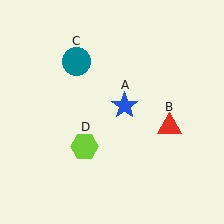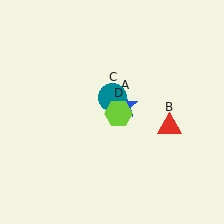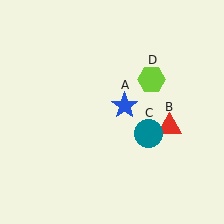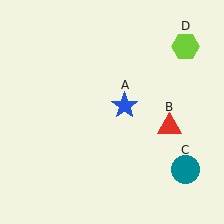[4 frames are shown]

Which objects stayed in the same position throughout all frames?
Blue star (object A) and red triangle (object B) remained stationary.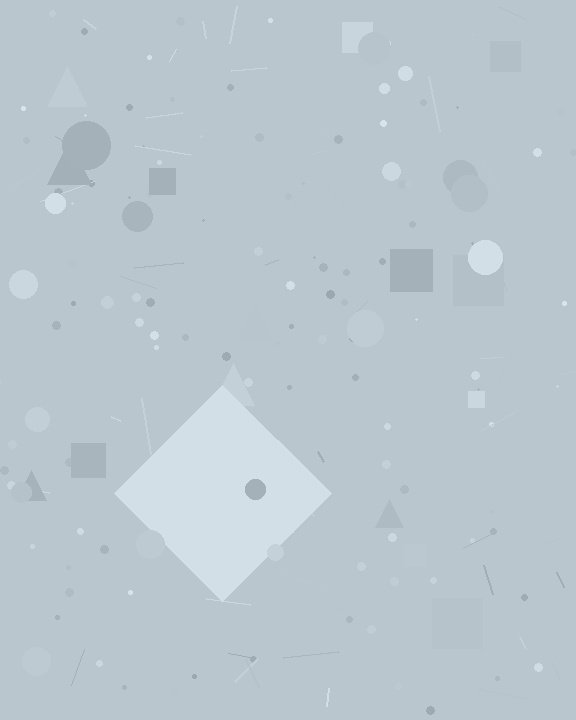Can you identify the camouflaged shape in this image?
The camouflaged shape is a diamond.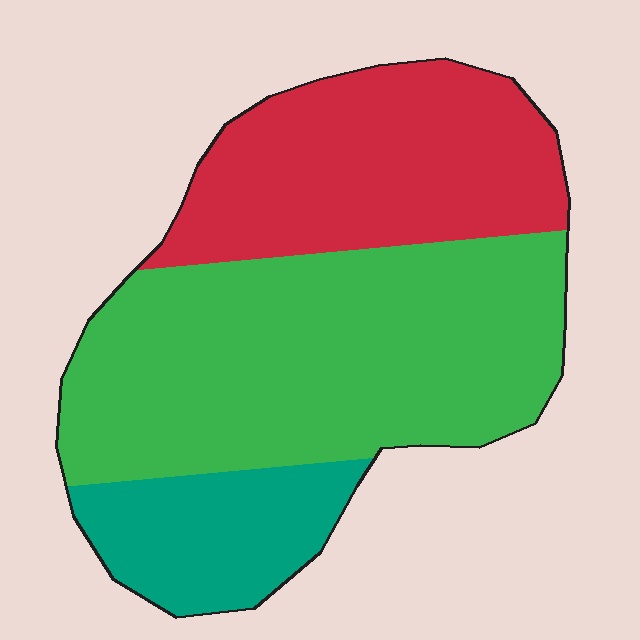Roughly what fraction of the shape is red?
Red covers roughly 30% of the shape.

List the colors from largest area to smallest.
From largest to smallest: green, red, teal.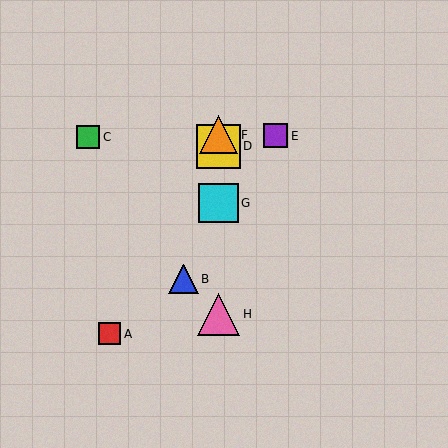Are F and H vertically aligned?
Yes, both are at x≈218.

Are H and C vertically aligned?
No, H is at x≈218 and C is at x≈88.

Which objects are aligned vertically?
Objects D, F, G, H are aligned vertically.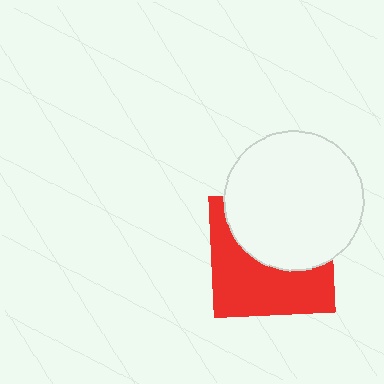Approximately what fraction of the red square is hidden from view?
Roughly 48% of the red square is hidden behind the white circle.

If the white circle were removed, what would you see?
You would see the complete red square.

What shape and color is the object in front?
The object in front is a white circle.